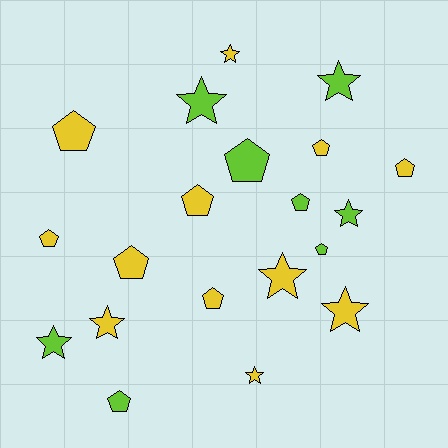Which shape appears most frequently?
Pentagon, with 11 objects.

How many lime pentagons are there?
There are 4 lime pentagons.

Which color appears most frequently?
Yellow, with 12 objects.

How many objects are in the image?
There are 20 objects.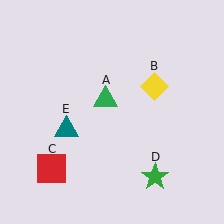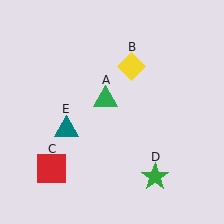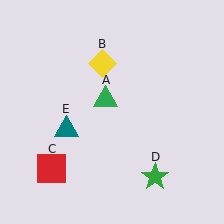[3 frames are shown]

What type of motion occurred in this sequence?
The yellow diamond (object B) rotated counterclockwise around the center of the scene.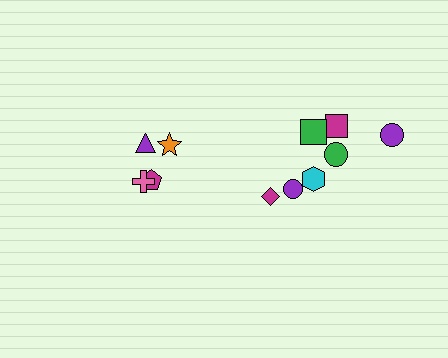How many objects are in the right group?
There are 7 objects.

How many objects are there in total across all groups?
There are 11 objects.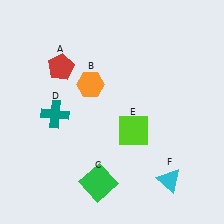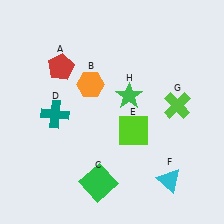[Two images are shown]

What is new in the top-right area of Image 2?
A green star (H) was added in the top-right area of Image 2.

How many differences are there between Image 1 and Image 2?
There are 2 differences between the two images.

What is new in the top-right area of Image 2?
A lime cross (G) was added in the top-right area of Image 2.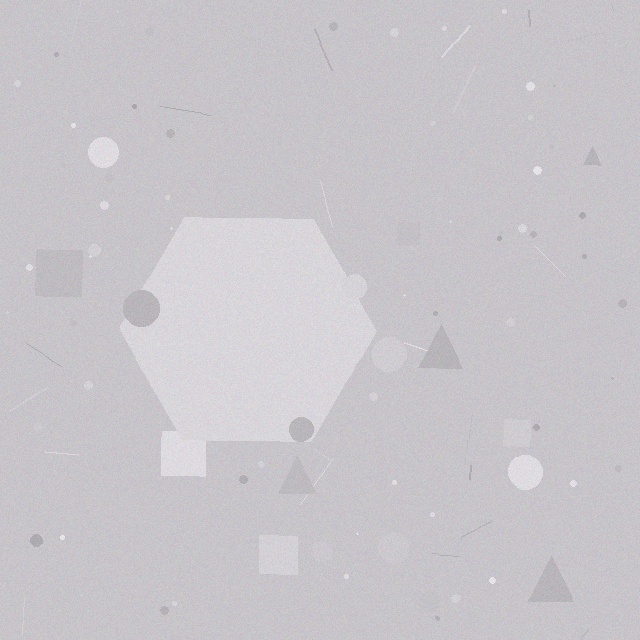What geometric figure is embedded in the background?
A hexagon is embedded in the background.